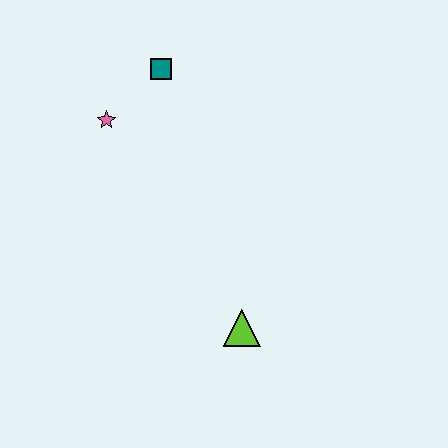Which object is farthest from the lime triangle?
The teal square is farthest from the lime triangle.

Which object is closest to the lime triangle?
The pink star is closest to the lime triangle.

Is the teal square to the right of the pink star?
Yes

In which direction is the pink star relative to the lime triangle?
The pink star is above the lime triangle.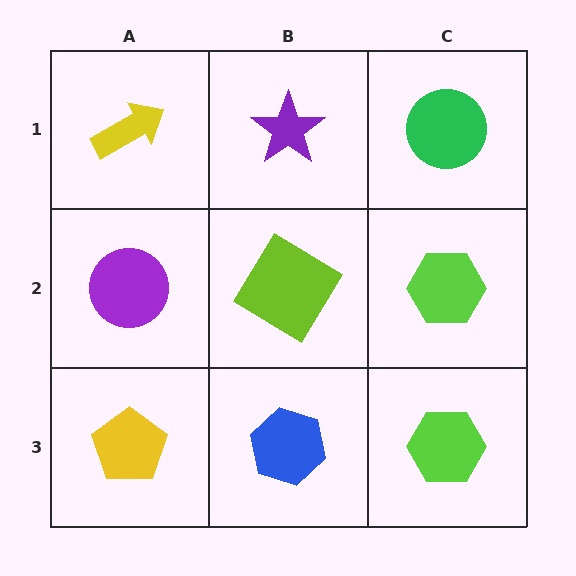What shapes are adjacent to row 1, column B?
A lime diamond (row 2, column B), a yellow arrow (row 1, column A), a green circle (row 1, column C).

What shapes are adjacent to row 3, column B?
A lime diamond (row 2, column B), a yellow pentagon (row 3, column A), a lime hexagon (row 3, column C).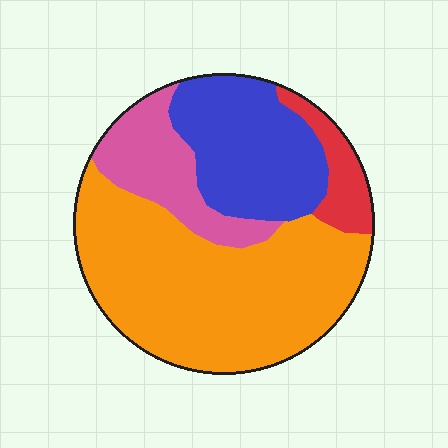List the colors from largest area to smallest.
From largest to smallest: orange, blue, pink, red.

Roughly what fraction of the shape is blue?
Blue takes up about one quarter (1/4) of the shape.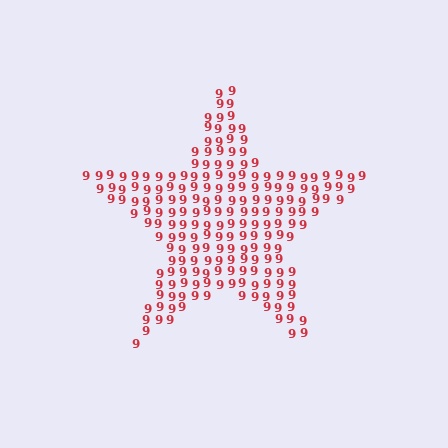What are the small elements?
The small elements are digit 9's.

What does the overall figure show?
The overall figure shows a star.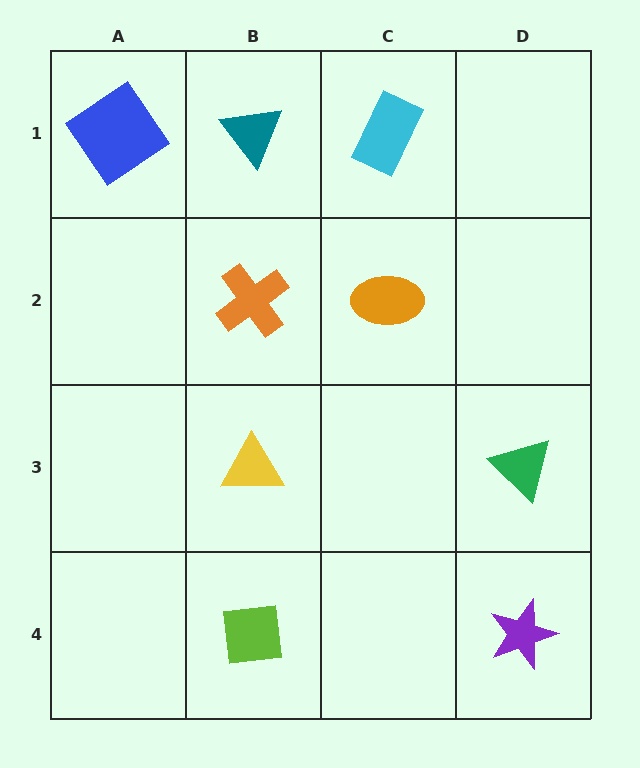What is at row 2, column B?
An orange cross.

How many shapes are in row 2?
2 shapes.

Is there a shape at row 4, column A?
No, that cell is empty.